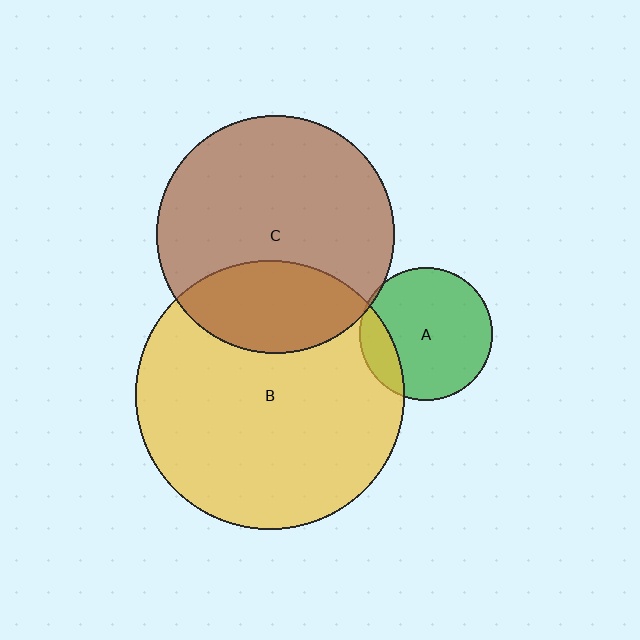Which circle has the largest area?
Circle B (yellow).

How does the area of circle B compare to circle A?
Approximately 4.1 times.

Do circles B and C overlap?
Yes.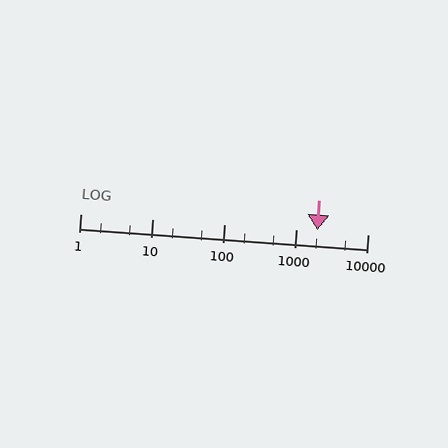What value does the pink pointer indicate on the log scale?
The pointer indicates approximately 2000.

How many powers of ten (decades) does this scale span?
The scale spans 4 decades, from 1 to 10000.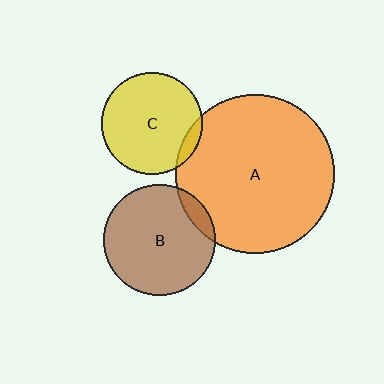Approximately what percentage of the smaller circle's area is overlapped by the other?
Approximately 10%.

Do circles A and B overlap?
Yes.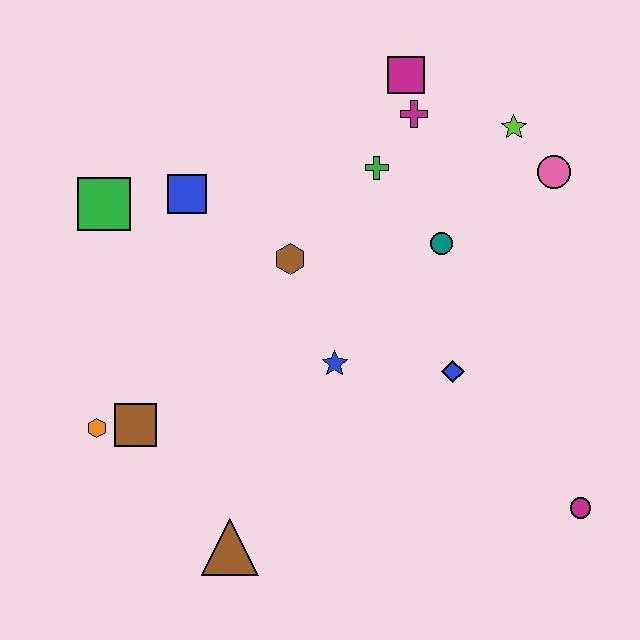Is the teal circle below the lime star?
Yes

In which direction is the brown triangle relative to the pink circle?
The brown triangle is below the pink circle.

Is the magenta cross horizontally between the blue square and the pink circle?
Yes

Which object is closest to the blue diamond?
The blue star is closest to the blue diamond.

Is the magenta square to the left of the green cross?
No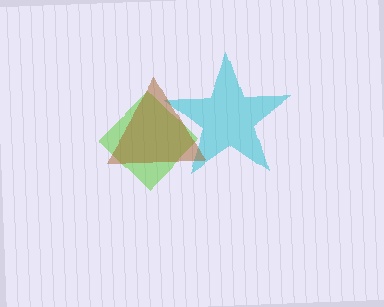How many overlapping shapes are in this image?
There are 3 overlapping shapes in the image.